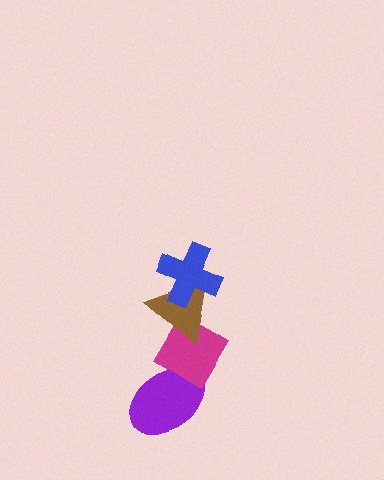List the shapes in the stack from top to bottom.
From top to bottom: the blue cross, the brown triangle, the magenta diamond, the purple ellipse.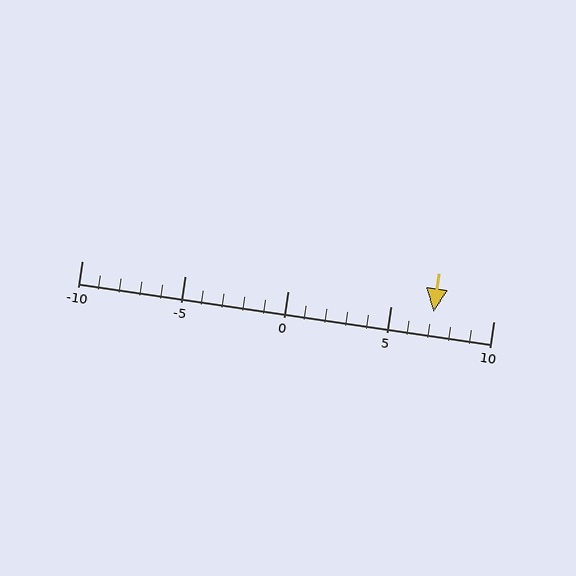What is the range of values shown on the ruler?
The ruler shows values from -10 to 10.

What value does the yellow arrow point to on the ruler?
The yellow arrow points to approximately 7.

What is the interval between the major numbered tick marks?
The major tick marks are spaced 5 units apart.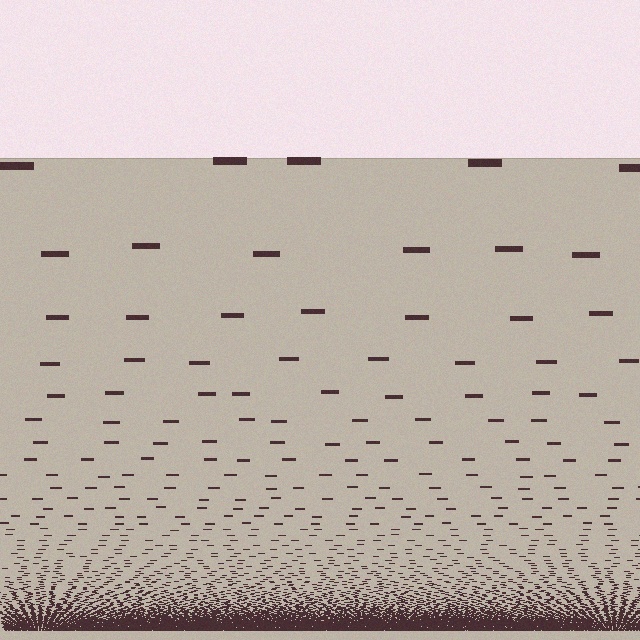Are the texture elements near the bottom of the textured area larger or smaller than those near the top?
Smaller. The gradient is inverted — elements near the bottom are smaller and denser.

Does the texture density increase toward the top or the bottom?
Density increases toward the bottom.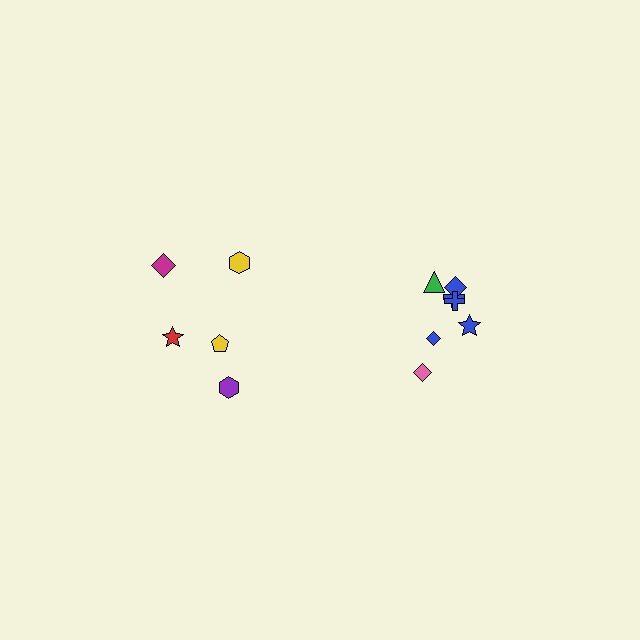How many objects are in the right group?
There are 7 objects.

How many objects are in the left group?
There are 5 objects.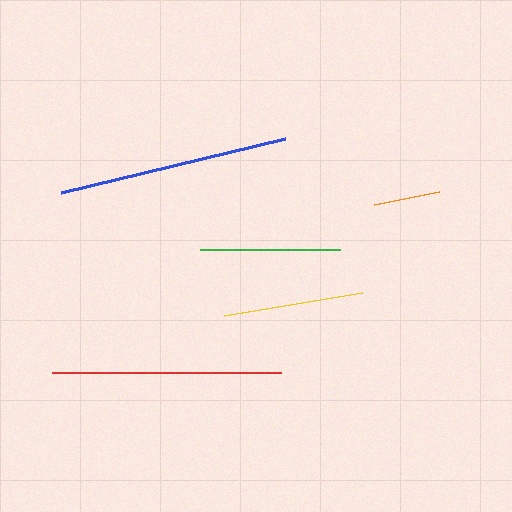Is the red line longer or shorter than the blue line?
The blue line is longer than the red line.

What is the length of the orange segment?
The orange segment is approximately 66 pixels long.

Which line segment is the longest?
The blue line is the longest at approximately 231 pixels.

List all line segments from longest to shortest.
From longest to shortest: blue, red, green, yellow, orange.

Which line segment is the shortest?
The orange line is the shortest at approximately 66 pixels.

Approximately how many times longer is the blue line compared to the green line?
The blue line is approximately 1.6 times the length of the green line.